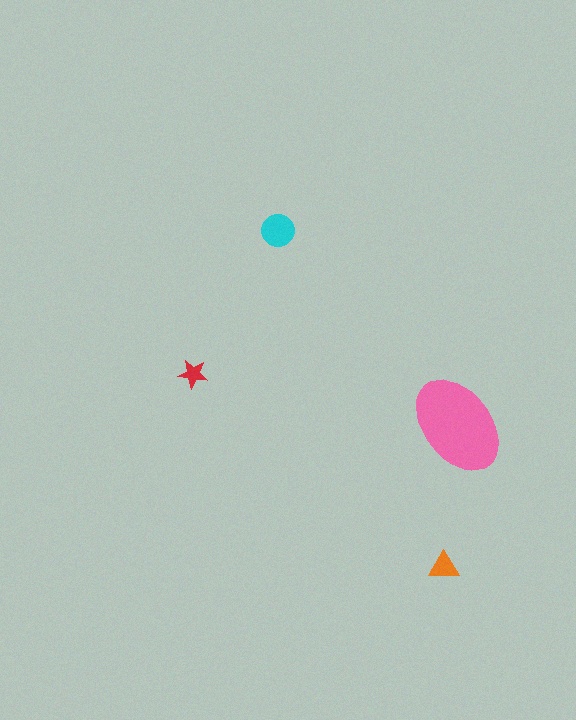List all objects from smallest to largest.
The red star, the orange triangle, the cyan circle, the pink ellipse.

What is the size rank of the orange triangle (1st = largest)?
3rd.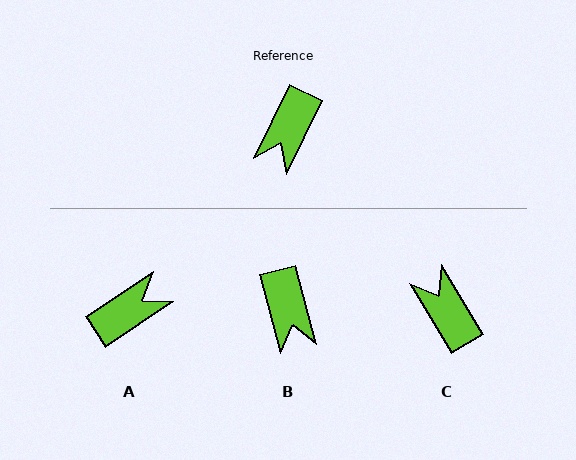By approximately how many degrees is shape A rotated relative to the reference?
Approximately 149 degrees counter-clockwise.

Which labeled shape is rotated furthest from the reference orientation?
A, about 149 degrees away.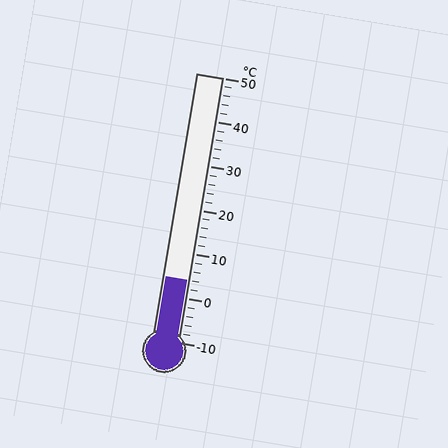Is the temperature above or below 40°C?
The temperature is below 40°C.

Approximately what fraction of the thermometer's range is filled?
The thermometer is filled to approximately 25% of its range.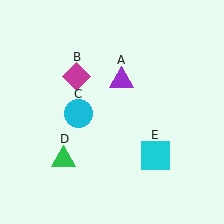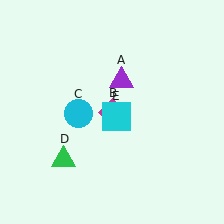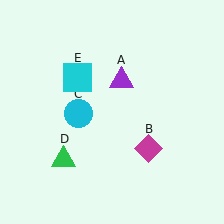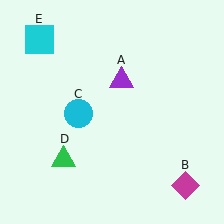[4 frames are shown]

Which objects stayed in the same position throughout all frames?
Purple triangle (object A) and cyan circle (object C) and green triangle (object D) remained stationary.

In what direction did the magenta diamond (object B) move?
The magenta diamond (object B) moved down and to the right.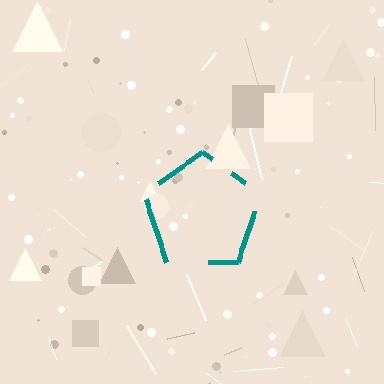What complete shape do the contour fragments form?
The contour fragments form a pentagon.